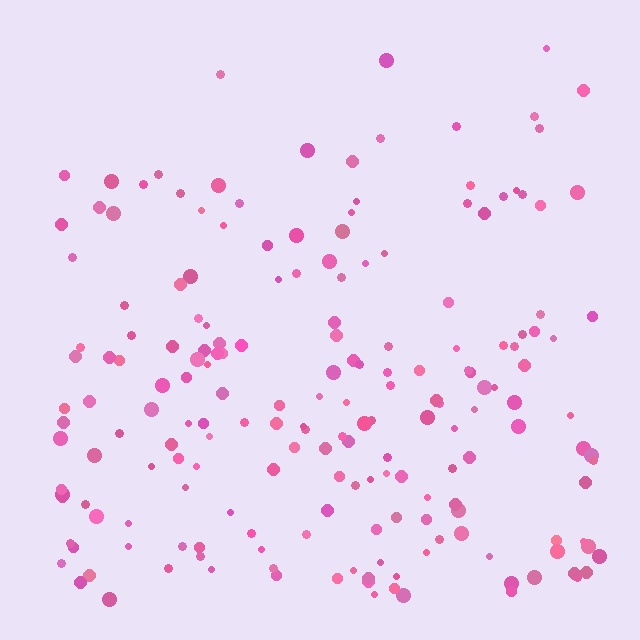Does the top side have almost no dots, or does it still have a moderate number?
Still a moderate number, just noticeably fewer than the bottom.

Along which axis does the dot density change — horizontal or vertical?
Vertical.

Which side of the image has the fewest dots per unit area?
The top.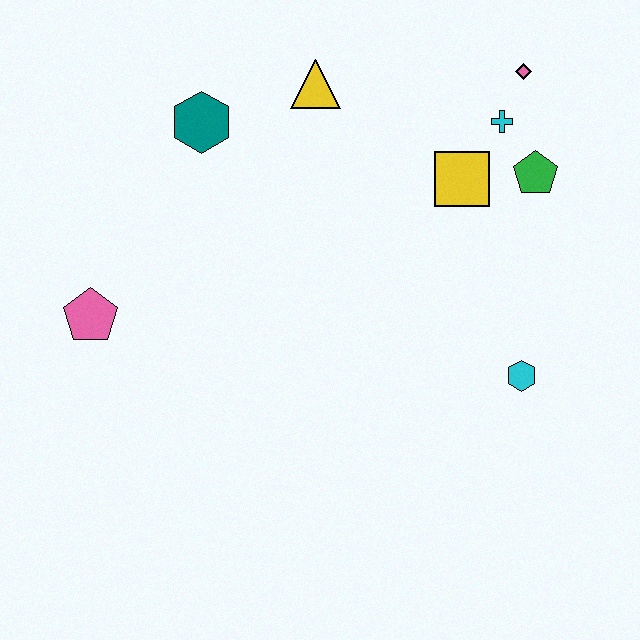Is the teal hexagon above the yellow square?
Yes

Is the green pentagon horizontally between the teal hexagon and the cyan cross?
No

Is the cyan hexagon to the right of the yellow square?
Yes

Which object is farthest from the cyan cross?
The pink pentagon is farthest from the cyan cross.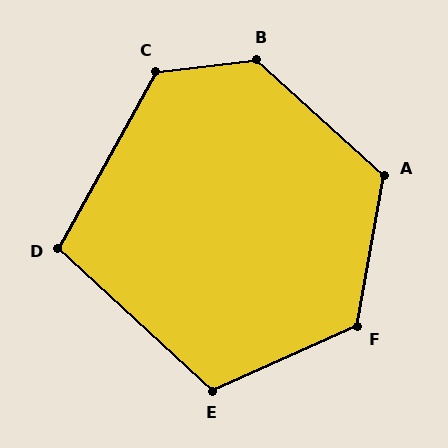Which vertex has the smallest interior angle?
D, at approximately 104 degrees.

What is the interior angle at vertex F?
Approximately 125 degrees (obtuse).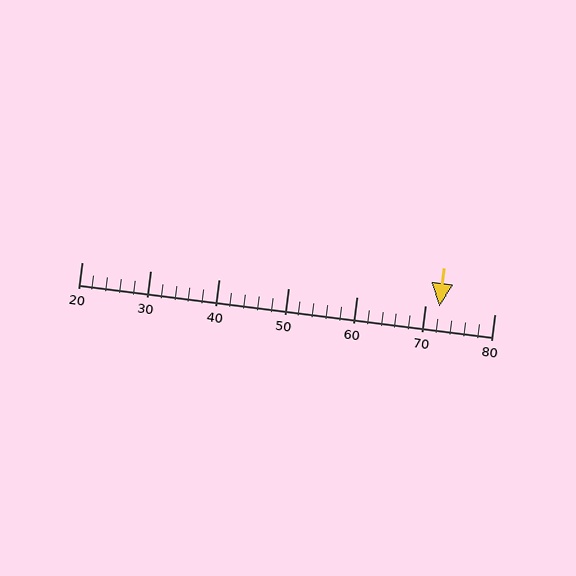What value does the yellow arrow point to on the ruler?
The yellow arrow points to approximately 72.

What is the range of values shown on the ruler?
The ruler shows values from 20 to 80.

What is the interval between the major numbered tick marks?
The major tick marks are spaced 10 units apart.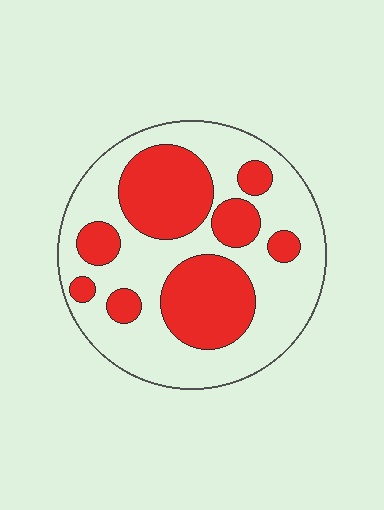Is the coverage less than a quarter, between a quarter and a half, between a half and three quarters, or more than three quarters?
Between a quarter and a half.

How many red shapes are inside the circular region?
8.